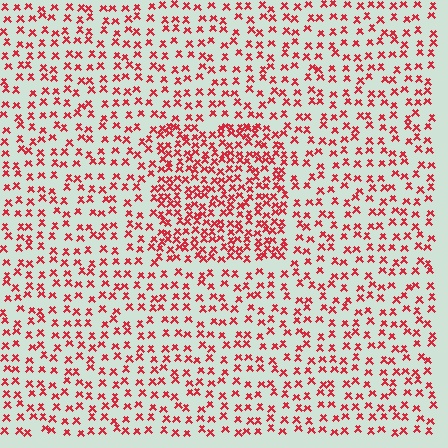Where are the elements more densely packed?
The elements are more densely packed inside the rectangle boundary.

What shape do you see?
I see a rectangle.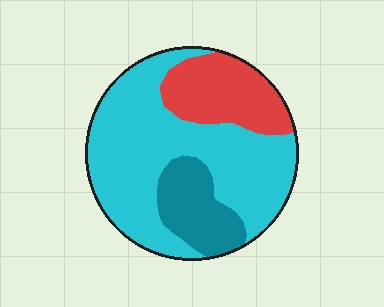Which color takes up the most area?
Cyan, at roughly 60%.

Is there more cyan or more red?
Cyan.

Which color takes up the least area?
Teal, at roughly 15%.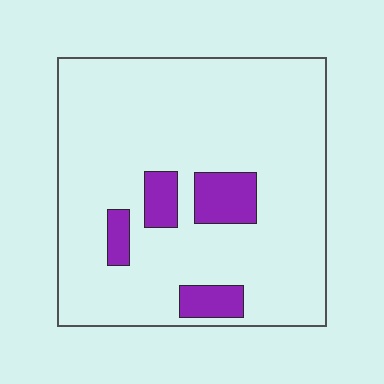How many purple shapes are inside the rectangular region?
4.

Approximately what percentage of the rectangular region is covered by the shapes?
Approximately 10%.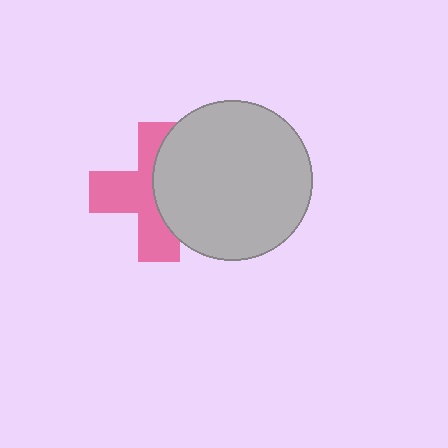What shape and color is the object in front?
The object in front is a light gray circle.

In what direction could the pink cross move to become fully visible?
The pink cross could move left. That would shift it out from behind the light gray circle entirely.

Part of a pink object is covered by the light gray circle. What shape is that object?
It is a cross.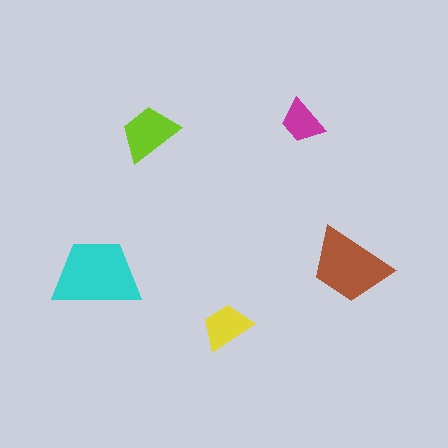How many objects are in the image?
There are 5 objects in the image.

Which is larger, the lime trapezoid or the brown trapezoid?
The brown one.